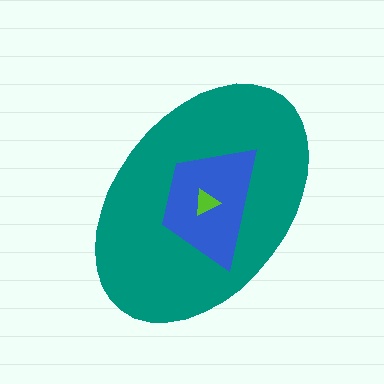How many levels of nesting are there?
3.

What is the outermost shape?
The teal ellipse.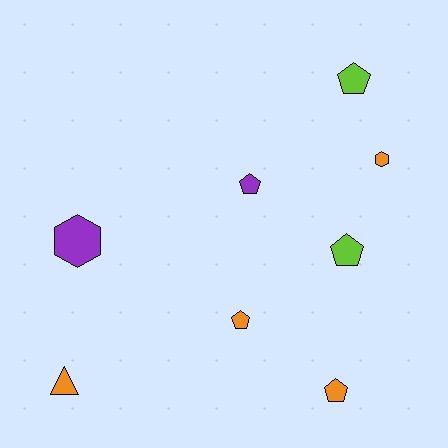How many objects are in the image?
There are 8 objects.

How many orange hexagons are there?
There is 1 orange hexagon.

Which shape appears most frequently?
Pentagon, with 5 objects.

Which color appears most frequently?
Orange, with 4 objects.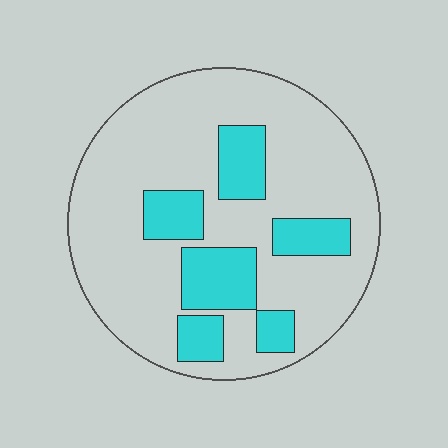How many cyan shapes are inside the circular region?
6.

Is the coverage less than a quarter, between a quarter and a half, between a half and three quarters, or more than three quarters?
Less than a quarter.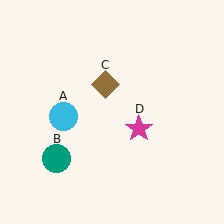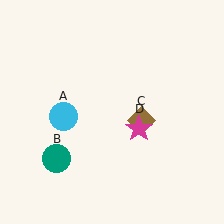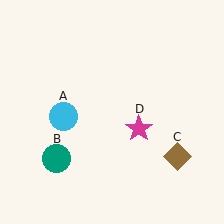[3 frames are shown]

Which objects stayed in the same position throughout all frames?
Cyan circle (object A) and teal circle (object B) and magenta star (object D) remained stationary.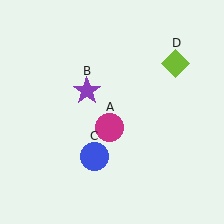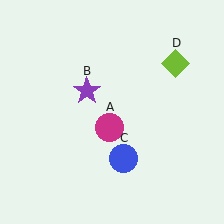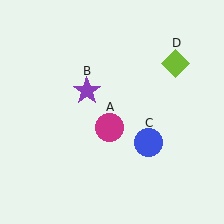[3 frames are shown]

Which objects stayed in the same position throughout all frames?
Magenta circle (object A) and purple star (object B) and lime diamond (object D) remained stationary.